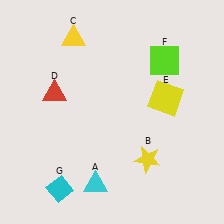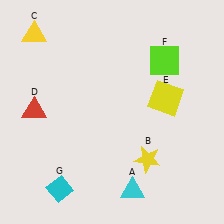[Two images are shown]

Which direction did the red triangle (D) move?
The red triangle (D) moved left.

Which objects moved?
The objects that moved are: the cyan triangle (A), the yellow triangle (C), the red triangle (D).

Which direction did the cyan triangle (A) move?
The cyan triangle (A) moved right.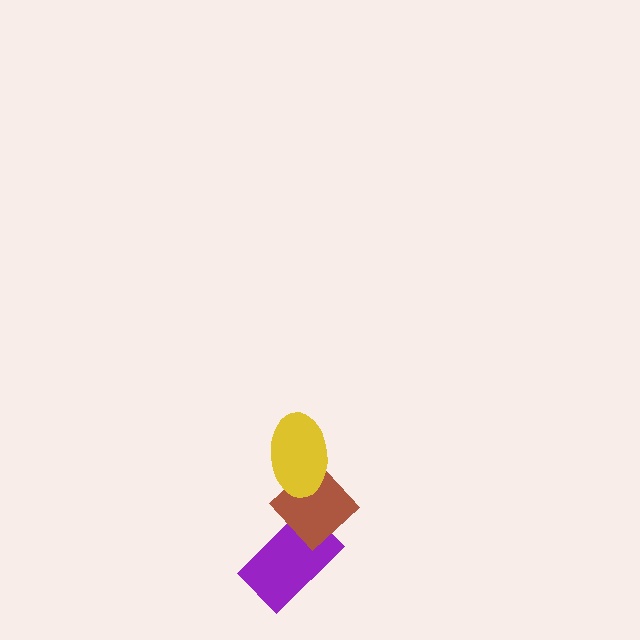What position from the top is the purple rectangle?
The purple rectangle is 3rd from the top.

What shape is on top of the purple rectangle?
The brown diamond is on top of the purple rectangle.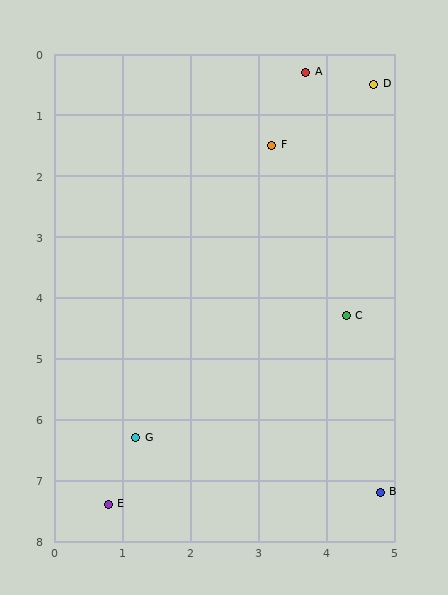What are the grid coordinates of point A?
Point A is at approximately (3.7, 0.3).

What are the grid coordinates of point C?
Point C is at approximately (4.3, 4.3).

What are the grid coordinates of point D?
Point D is at approximately (4.7, 0.5).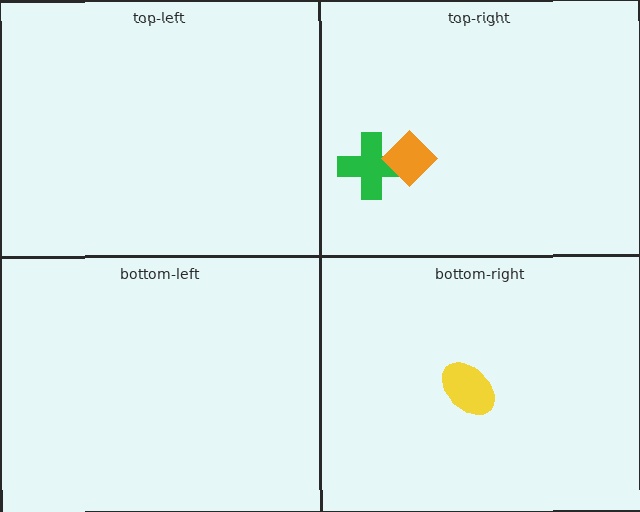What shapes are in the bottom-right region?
The yellow ellipse.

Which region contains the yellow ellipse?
The bottom-right region.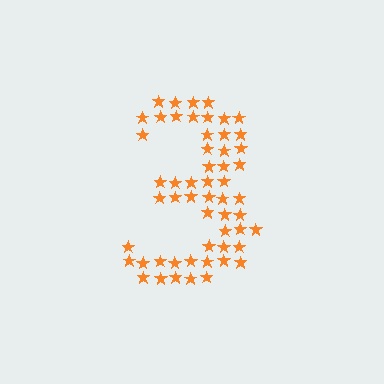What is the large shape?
The large shape is the digit 3.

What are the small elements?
The small elements are stars.